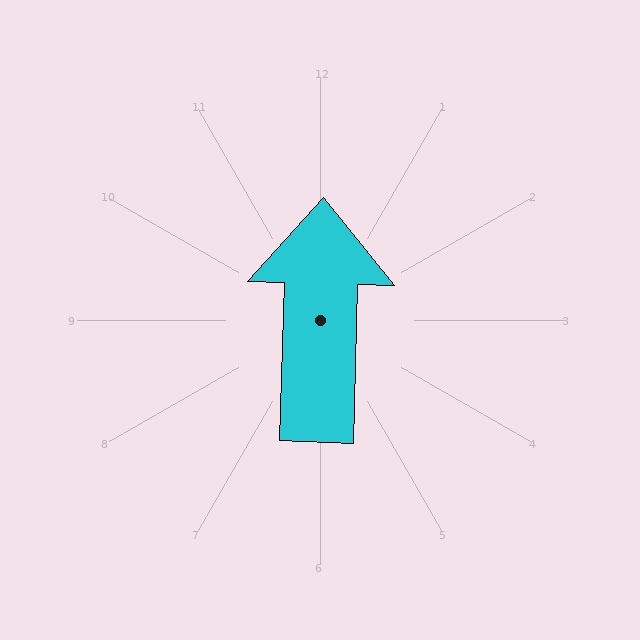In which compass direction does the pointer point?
North.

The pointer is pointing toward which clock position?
Roughly 12 o'clock.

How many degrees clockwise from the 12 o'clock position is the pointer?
Approximately 2 degrees.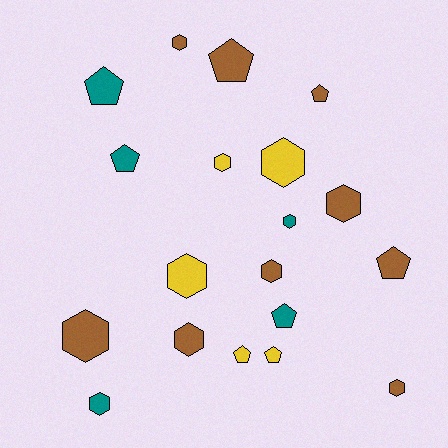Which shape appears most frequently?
Hexagon, with 11 objects.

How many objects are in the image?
There are 19 objects.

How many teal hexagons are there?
There are 2 teal hexagons.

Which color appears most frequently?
Brown, with 9 objects.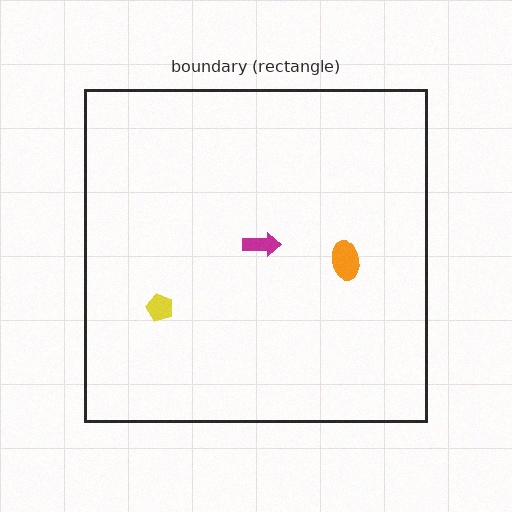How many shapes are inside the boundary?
3 inside, 0 outside.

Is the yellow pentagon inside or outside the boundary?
Inside.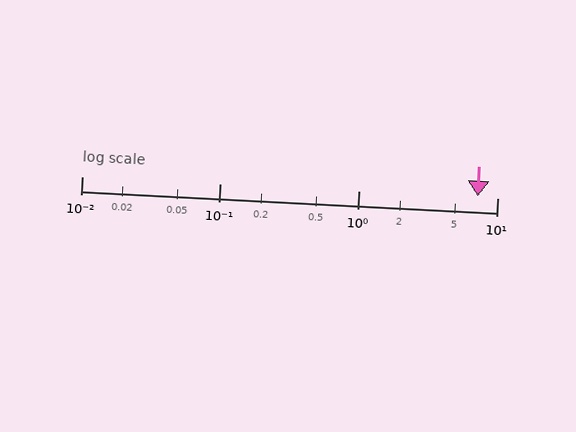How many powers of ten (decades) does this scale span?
The scale spans 3 decades, from 0.01 to 10.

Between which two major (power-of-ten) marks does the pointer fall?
The pointer is between 1 and 10.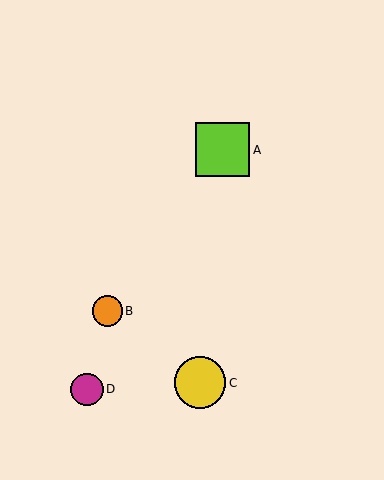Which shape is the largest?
The lime square (labeled A) is the largest.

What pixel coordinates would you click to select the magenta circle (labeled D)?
Click at (87, 389) to select the magenta circle D.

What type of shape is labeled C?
Shape C is a yellow circle.